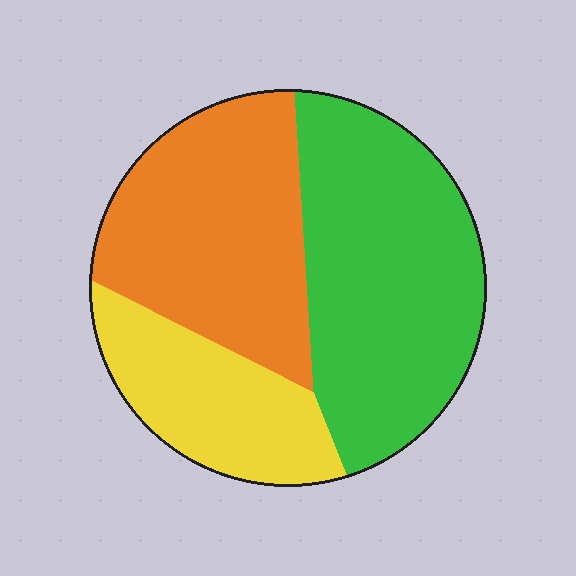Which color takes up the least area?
Yellow, at roughly 20%.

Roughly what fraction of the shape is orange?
Orange covers about 35% of the shape.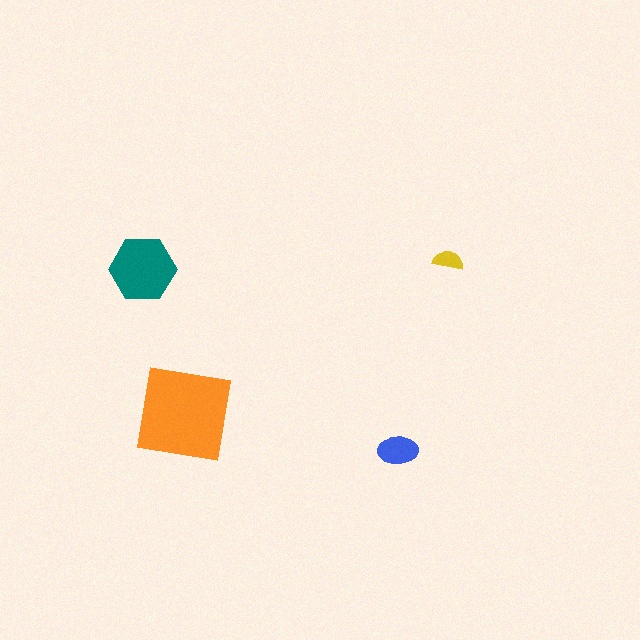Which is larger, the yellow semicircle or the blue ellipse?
The blue ellipse.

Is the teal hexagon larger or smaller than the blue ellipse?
Larger.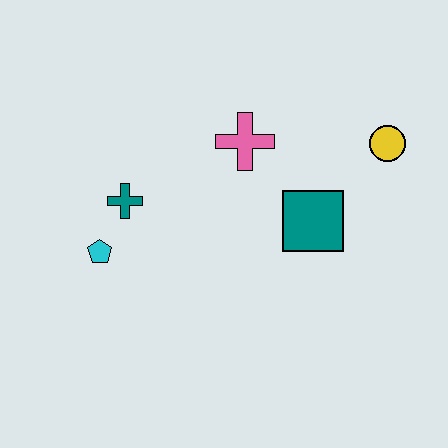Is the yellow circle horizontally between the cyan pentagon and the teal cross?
No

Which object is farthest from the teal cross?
The yellow circle is farthest from the teal cross.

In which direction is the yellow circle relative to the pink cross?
The yellow circle is to the right of the pink cross.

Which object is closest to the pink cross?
The teal square is closest to the pink cross.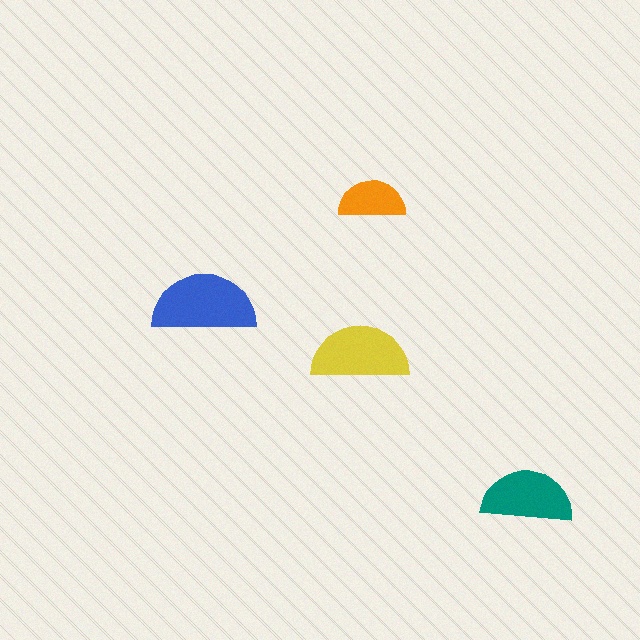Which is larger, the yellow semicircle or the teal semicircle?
The yellow one.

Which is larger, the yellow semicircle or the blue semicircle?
The blue one.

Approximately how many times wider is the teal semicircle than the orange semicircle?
About 1.5 times wider.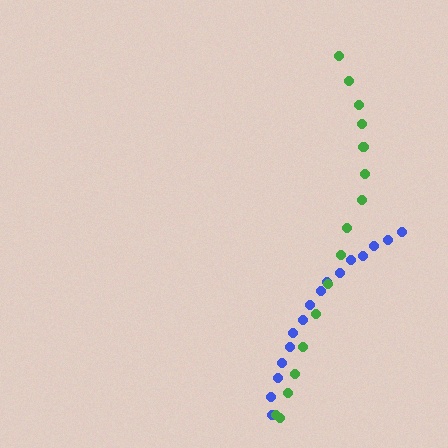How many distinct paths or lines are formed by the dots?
There are 2 distinct paths.